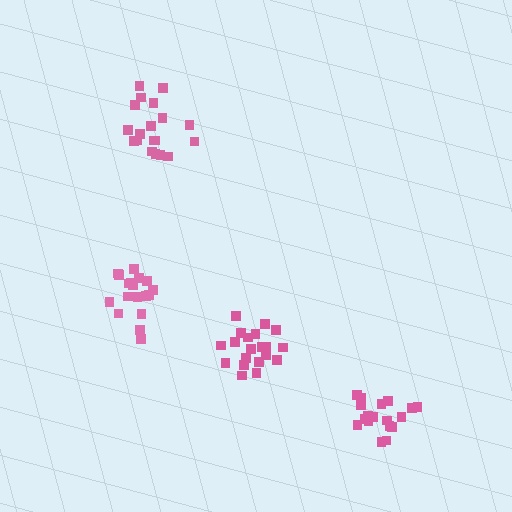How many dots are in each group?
Group 1: 18 dots, Group 2: 19 dots, Group 3: 20 dots, Group 4: 19 dots (76 total).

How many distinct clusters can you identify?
There are 4 distinct clusters.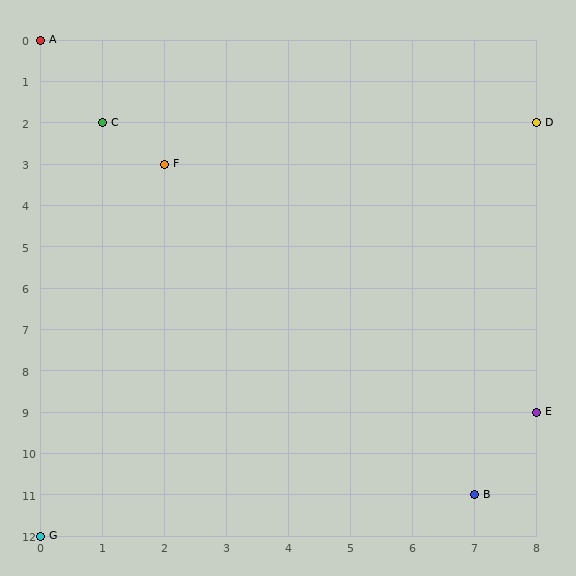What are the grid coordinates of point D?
Point D is at grid coordinates (8, 2).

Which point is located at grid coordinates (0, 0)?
Point A is at (0, 0).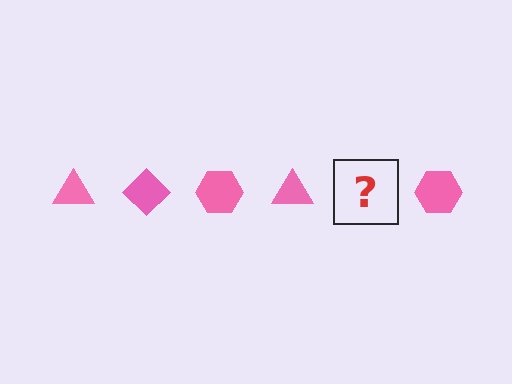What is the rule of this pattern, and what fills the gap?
The rule is that the pattern cycles through triangle, diamond, hexagon shapes in pink. The gap should be filled with a pink diamond.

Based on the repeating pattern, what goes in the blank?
The blank should be a pink diamond.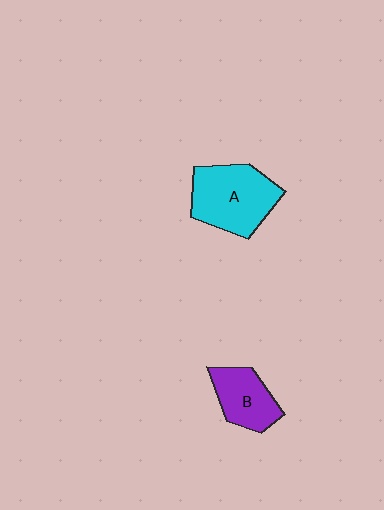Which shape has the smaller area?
Shape B (purple).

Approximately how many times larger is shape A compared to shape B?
Approximately 1.6 times.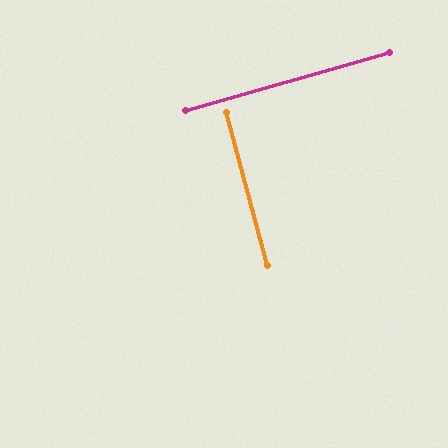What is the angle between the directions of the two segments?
Approximately 89 degrees.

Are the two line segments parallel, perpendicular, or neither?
Perpendicular — they meet at approximately 89°.